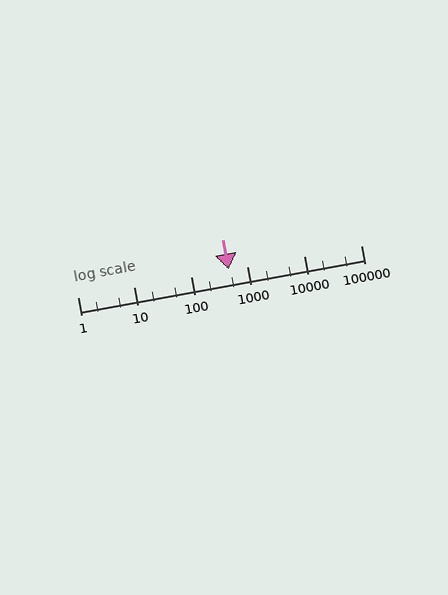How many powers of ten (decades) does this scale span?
The scale spans 5 decades, from 1 to 100000.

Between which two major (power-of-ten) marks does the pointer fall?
The pointer is between 100 and 1000.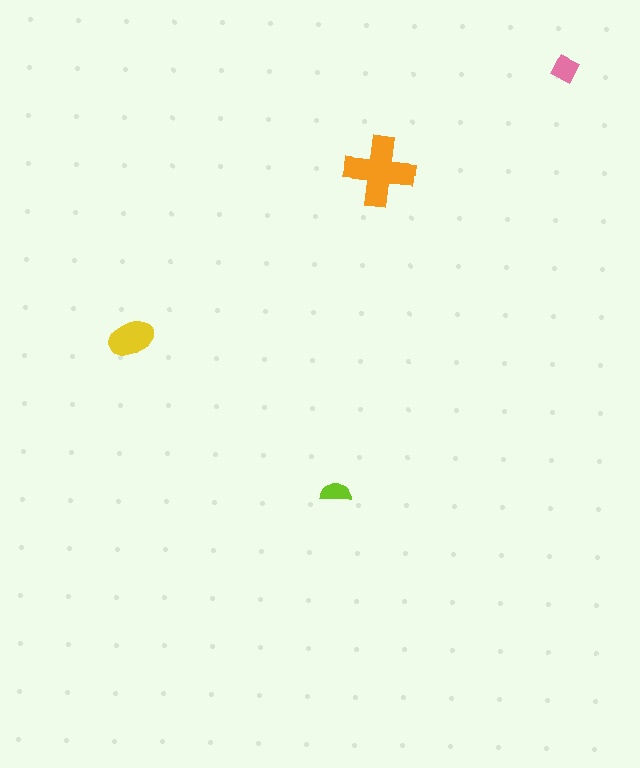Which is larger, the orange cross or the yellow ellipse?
The orange cross.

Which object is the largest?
The orange cross.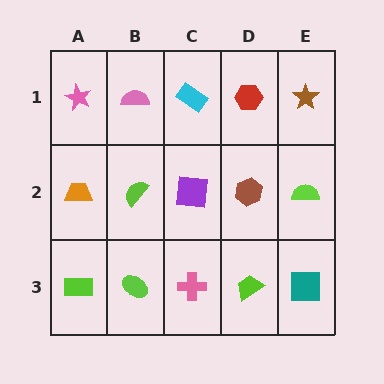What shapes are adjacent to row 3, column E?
A lime semicircle (row 2, column E), a lime trapezoid (row 3, column D).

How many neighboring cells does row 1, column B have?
3.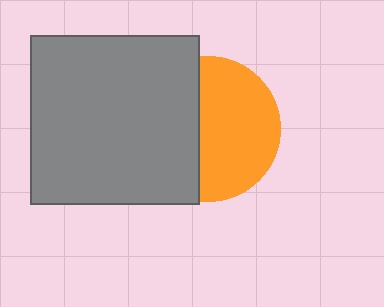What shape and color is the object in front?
The object in front is a gray square.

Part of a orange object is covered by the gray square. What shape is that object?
It is a circle.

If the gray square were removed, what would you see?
You would see the complete orange circle.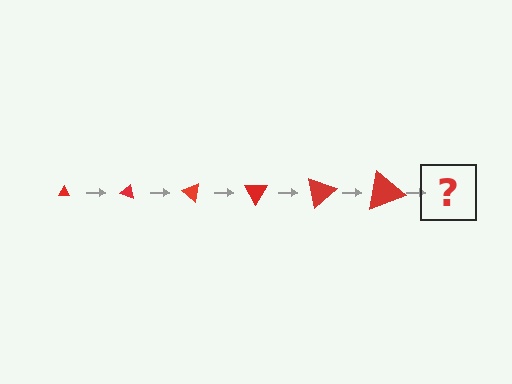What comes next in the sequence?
The next element should be a triangle, larger than the previous one and rotated 120 degrees from the start.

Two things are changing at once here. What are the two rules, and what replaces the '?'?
The two rules are that the triangle grows larger each step and it rotates 20 degrees each step. The '?' should be a triangle, larger than the previous one and rotated 120 degrees from the start.